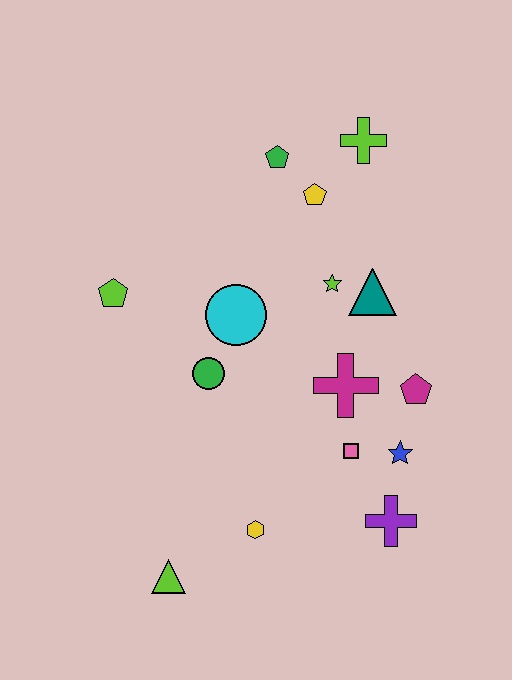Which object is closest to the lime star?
The teal triangle is closest to the lime star.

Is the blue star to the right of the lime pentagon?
Yes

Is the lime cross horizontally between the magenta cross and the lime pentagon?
No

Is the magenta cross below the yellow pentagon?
Yes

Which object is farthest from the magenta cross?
The lime triangle is farthest from the magenta cross.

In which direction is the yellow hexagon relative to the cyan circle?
The yellow hexagon is below the cyan circle.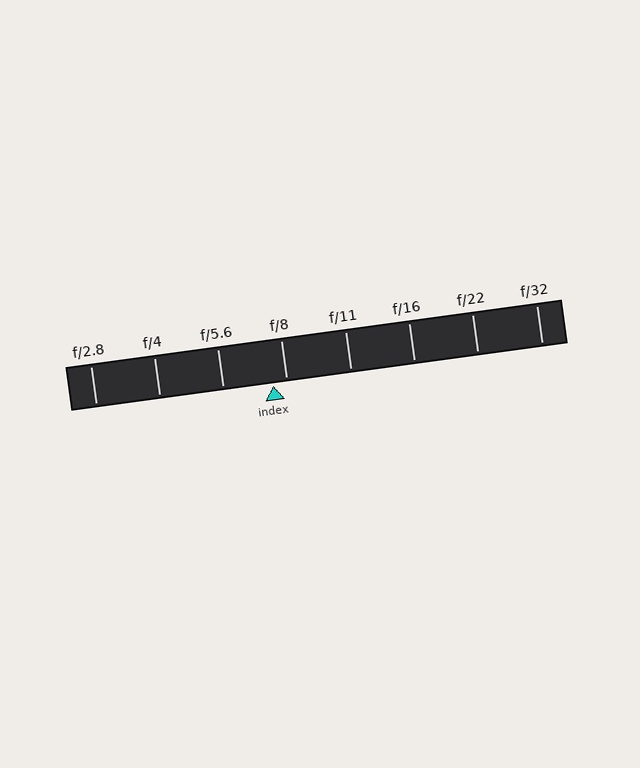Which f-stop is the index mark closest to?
The index mark is closest to f/8.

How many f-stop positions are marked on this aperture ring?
There are 8 f-stop positions marked.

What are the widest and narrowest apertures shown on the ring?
The widest aperture shown is f/2.8 and the narrowest is f/32.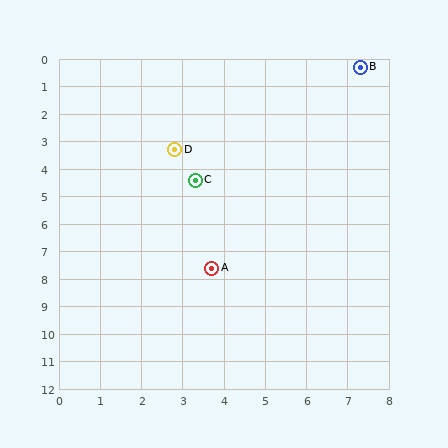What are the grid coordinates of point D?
Point D is at approximately (2.8, 3.3).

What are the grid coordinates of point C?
Point C is at approximately (3.3, 4.4).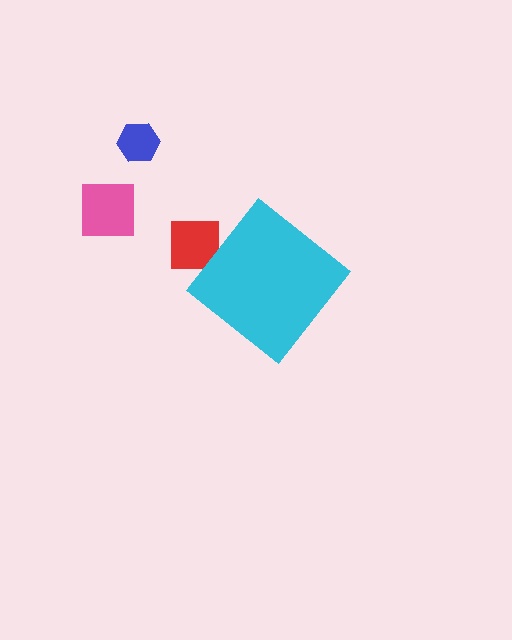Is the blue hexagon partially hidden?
No, the blue hexagon is fully visible.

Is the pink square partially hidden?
No, the pink square is fully visible.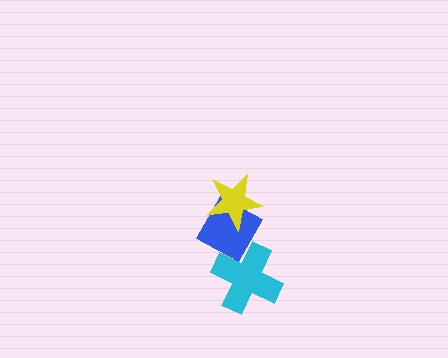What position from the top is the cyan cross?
The cyan cross is 3rd from the top.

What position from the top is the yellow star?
The yellow star is 1st from the top.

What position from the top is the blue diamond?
The blue diamond is 2nd from the top.